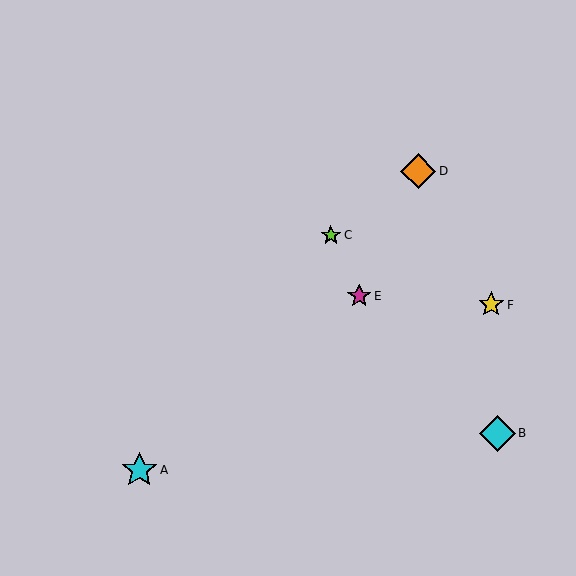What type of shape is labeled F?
Shape F is a yellow star.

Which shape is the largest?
The cyan star (labeled A) is the largest.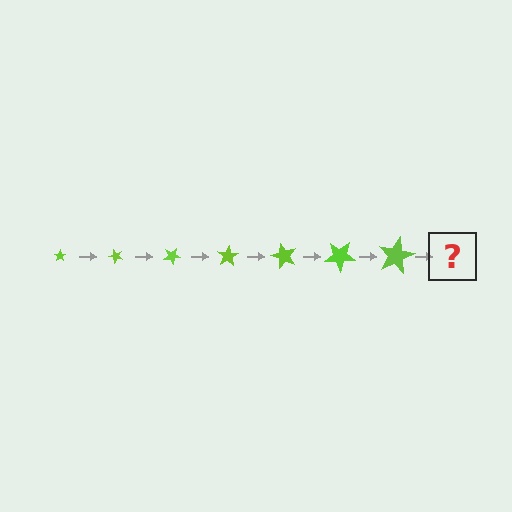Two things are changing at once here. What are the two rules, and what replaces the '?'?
The two rules are that the star grows larger each step and it rotates 50 degrees each step. The '?' should be a star, larger than the previous one and rotated 350 degrees from the start.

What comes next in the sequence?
The next element should be a star, larger than the previous one and rotated 350 degrees from the start.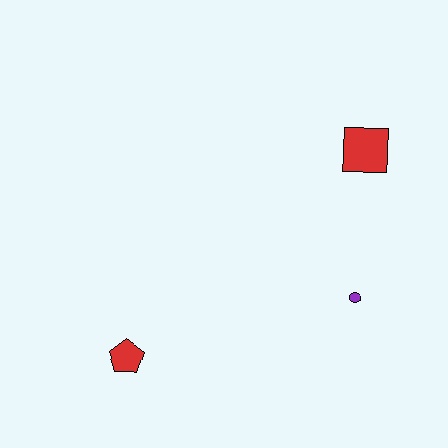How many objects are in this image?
There are 3 objects.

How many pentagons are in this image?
There is 1 pentagon.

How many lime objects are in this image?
There are no lime objects.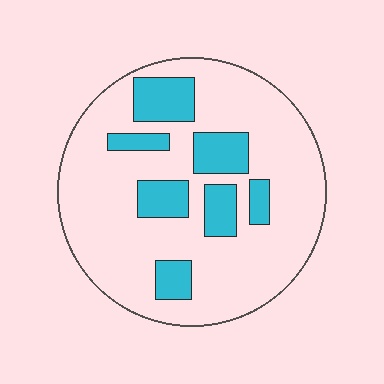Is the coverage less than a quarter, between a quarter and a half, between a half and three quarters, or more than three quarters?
Less than a quarter.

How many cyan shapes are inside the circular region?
7.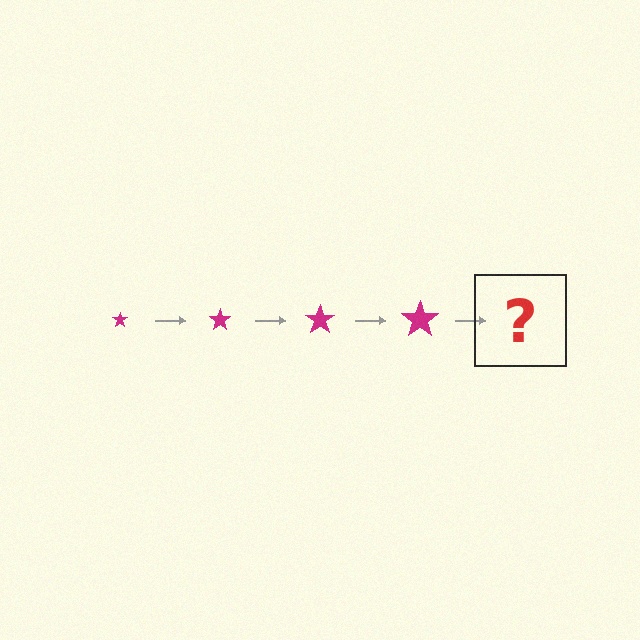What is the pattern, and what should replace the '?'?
The pattern is that the star gets progressively larger each step. The '?' should be a magenta star, larger than the previous one.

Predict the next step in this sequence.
The next step is a magenta star, larger than the previous one.